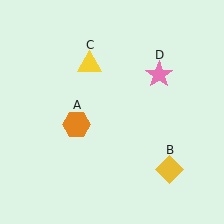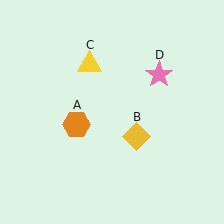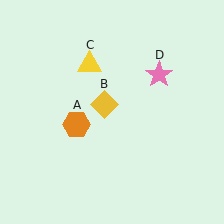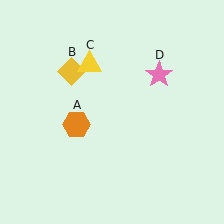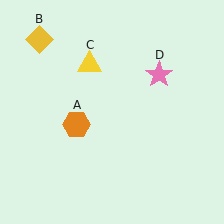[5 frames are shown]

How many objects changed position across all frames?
1 object changed position: yellow diamond (object B).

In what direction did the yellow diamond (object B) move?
The yellow diamond (object B) moved up and to the left.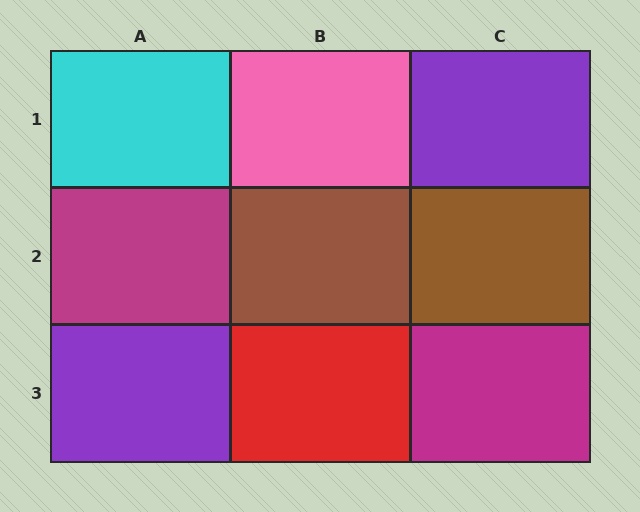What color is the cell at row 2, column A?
Magenta.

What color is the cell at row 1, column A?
Cyan.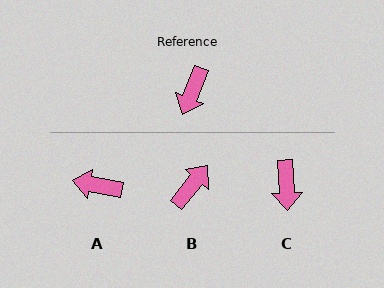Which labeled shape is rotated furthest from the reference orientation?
B, about 163 degrees away.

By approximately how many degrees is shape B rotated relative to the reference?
Approximately 163 degrees counter-clockwise.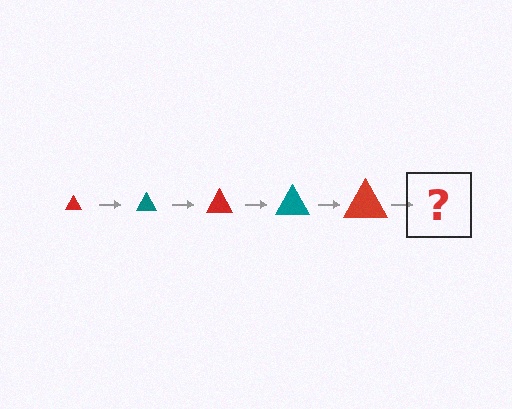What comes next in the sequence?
The next element should be a teal triangle, larger than the previous one.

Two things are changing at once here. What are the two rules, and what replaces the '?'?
The two rules are that the triangle grows larger each step and the color cycles through red and teal. The '?' should be a teal triangle, larger than the previous one.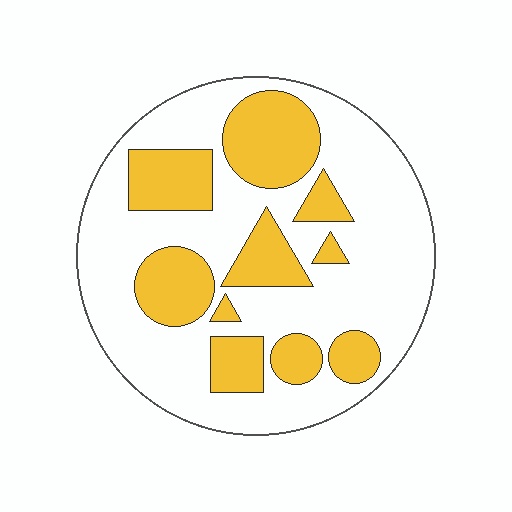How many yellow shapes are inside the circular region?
10.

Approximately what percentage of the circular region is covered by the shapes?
Approximately 30%.